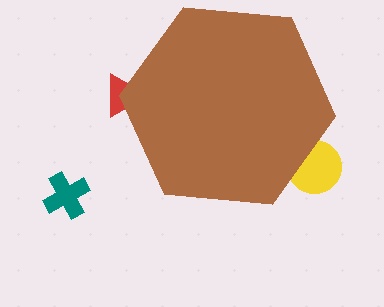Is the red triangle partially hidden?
Yes, the red triangle is partially hidden behind the brown hexagon.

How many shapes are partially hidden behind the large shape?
2 shapes are partially hidden.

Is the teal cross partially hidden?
No, the teal cross is fully visible.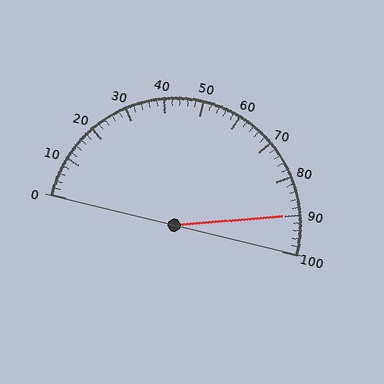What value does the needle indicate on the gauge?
The needle indicates approximately 90.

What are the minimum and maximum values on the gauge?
The gauge ranges from 0 to 100.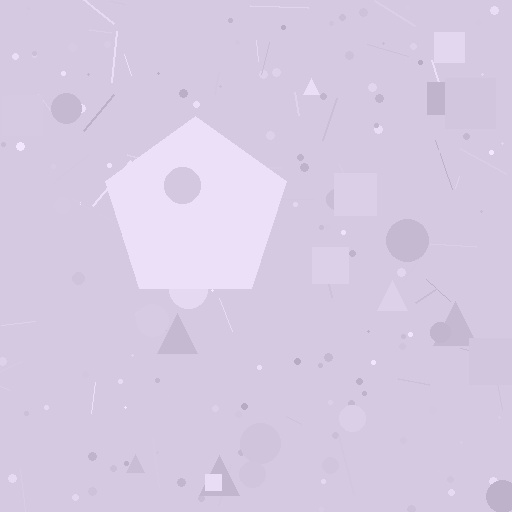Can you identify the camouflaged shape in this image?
The camouflaged shape is a pentagon.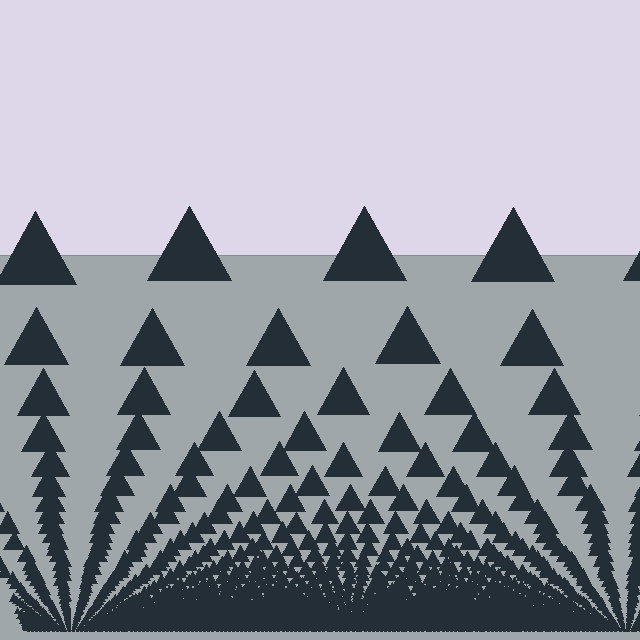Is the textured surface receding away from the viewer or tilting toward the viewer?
The surface appears to tilt toward the viewer. Texture elements get larger and sparser toward the top.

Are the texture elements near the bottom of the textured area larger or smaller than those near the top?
Smaller. The gradient is inverted — elements near the bottom are smaller and denser.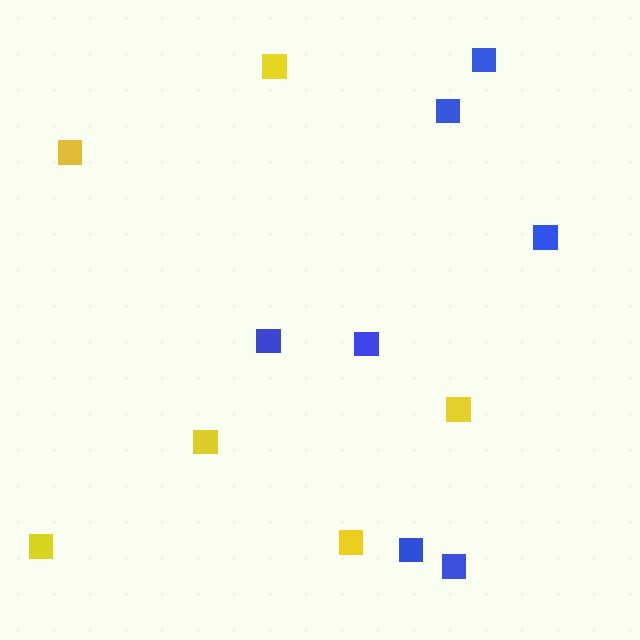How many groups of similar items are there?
There are 2 groups: one group of yellow squares (6) and one group of blue squares (7).